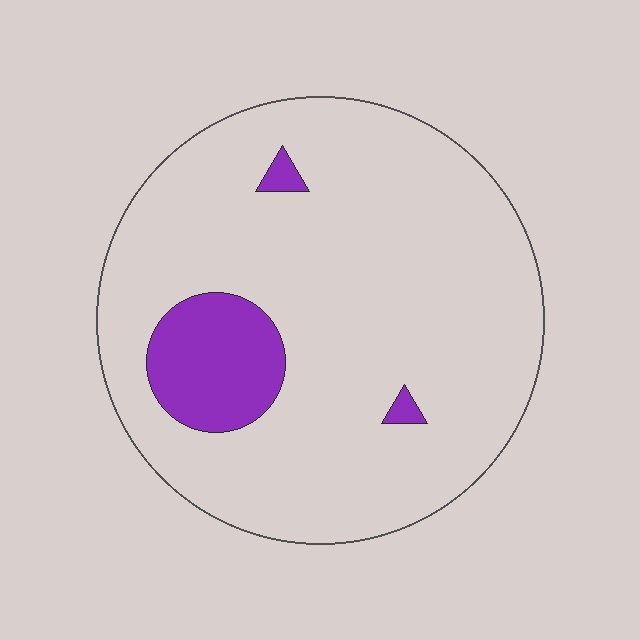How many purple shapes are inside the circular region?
3.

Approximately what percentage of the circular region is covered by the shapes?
Approximately 10%.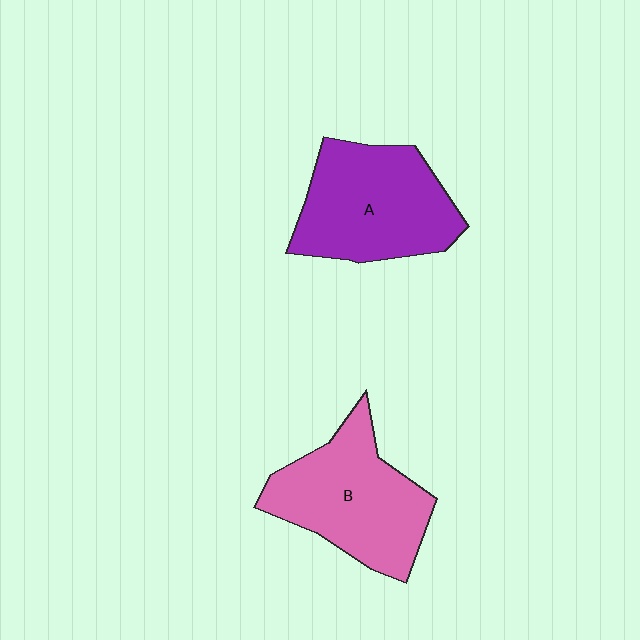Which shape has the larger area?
Shape A (purple).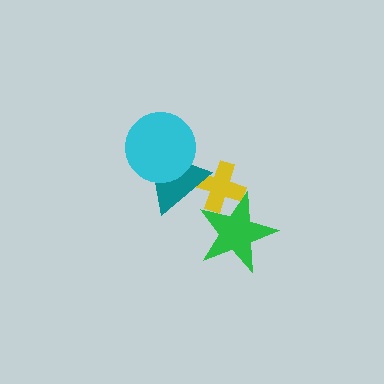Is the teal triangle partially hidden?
Yes, it is partially covered by another shape.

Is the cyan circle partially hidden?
No, no other shape covers it.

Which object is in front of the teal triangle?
The cyan circle is in front of the teal triangle.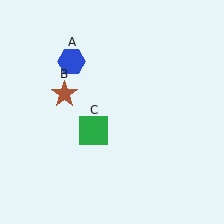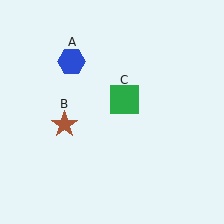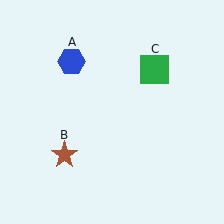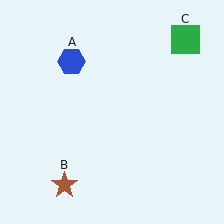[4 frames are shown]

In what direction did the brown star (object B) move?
The brown star (object B) moved down.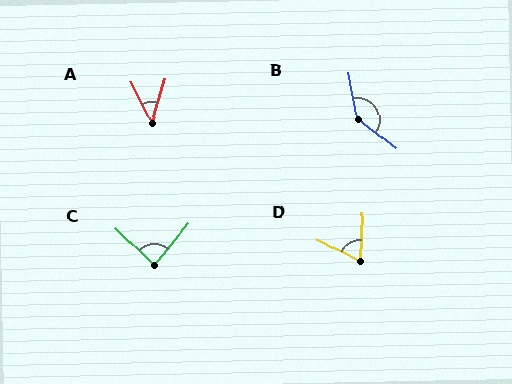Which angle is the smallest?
A, at approximately 43 degrees.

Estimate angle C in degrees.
Approximately 85 degrees.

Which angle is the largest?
B, at approximately 139 degrees.